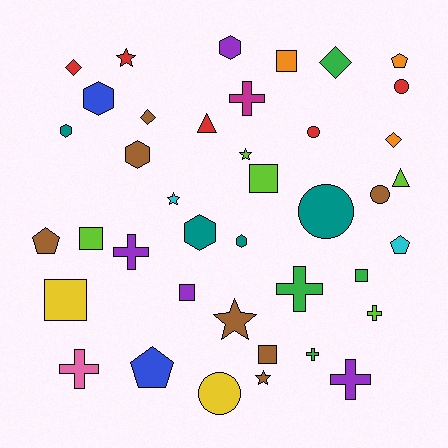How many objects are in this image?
There are 40 objects.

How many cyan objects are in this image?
There are 2 cyan objects.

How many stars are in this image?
There are 5 stars.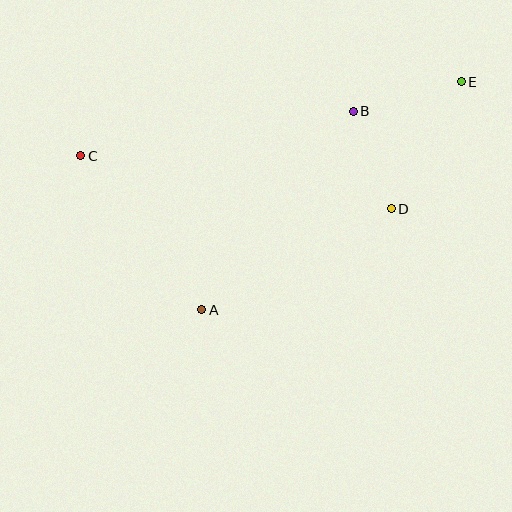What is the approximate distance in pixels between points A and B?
The distance between A and B is approximately 250 pixels.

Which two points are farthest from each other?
Points C and E are farthest from each other.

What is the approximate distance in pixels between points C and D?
The distance between C and D is approximately 315 pixels.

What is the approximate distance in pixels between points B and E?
The distance between B and E is approximately 112 pixels.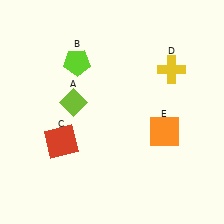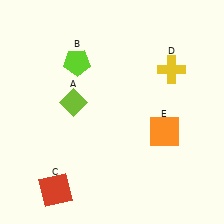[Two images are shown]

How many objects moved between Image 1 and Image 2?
1 object moved between the two images.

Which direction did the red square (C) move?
The red square (C) moved down.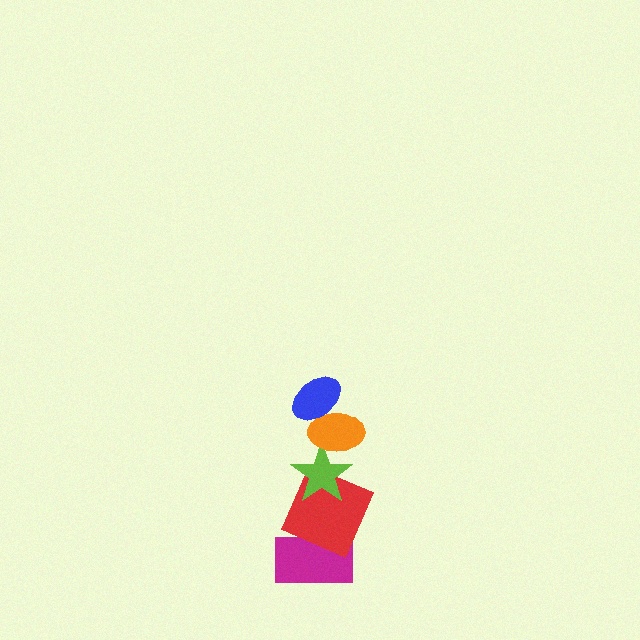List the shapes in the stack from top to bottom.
From top to bottom: the blue ellipse, the orange ellipse, the lime star, the red square, the magenta rectangle.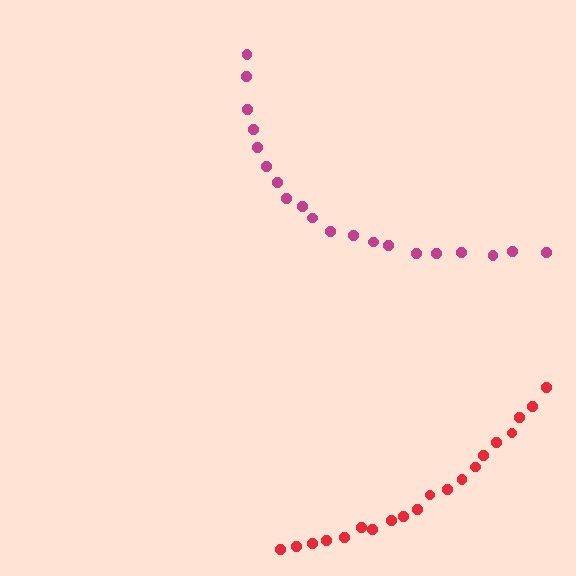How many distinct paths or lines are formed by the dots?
There are 2 distinct paths.